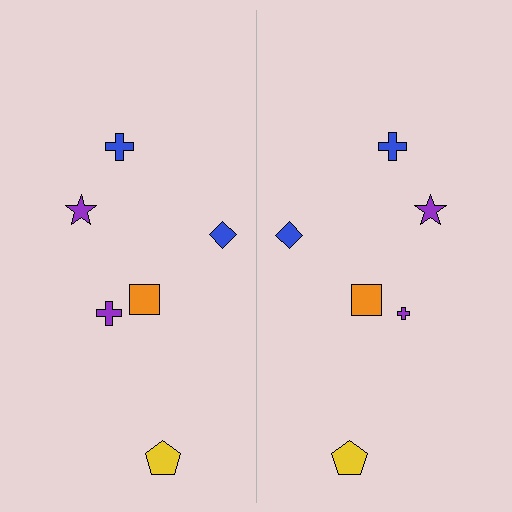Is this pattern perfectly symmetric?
No, the pattern is not perfectly symmetric. The purple cross on the right side has a different size than its mirror counterpart.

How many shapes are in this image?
There are 12 shapes in this image.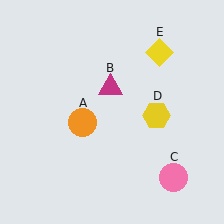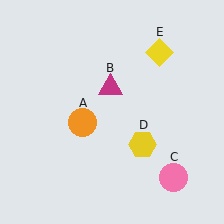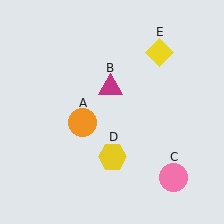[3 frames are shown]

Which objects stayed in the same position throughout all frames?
Orange circle (object A) and magenta triangle (object B) and pink circle (object C) and yellow diamond (object E) remained stationary.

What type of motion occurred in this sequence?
The yellow hexagon (object D) rotated clockwise around the center of the scene.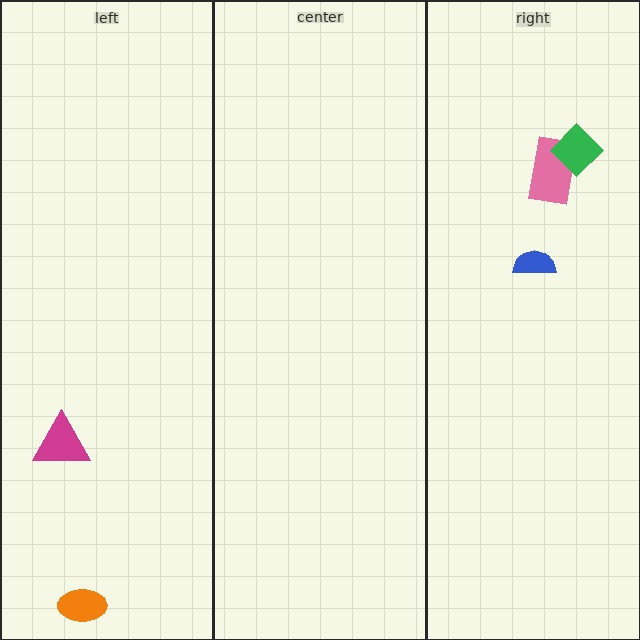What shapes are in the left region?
The orange ellipse, the magenta triangle.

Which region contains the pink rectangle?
The right region.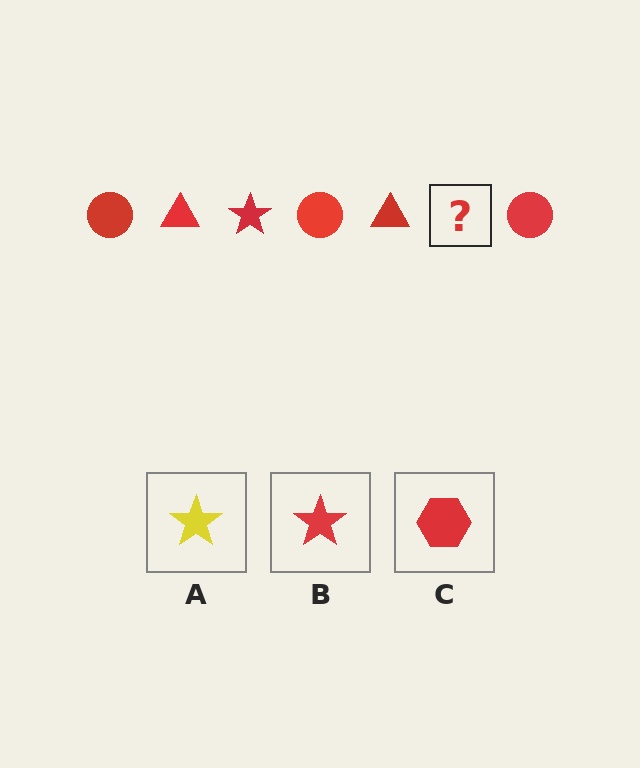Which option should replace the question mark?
Option B.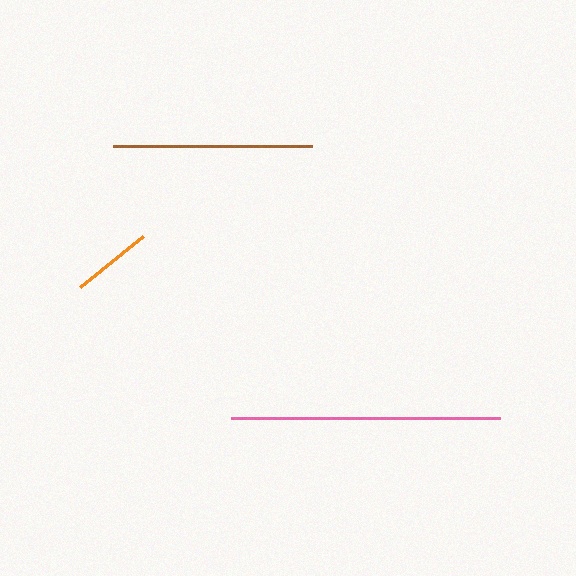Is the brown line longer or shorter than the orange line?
The brown line is longer than the orange line.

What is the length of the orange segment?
The orange segment is approximately 81 pixels long.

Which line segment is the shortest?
The orange line is the shortest at approximately 81 pixels.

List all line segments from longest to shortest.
From longest to shortest: pink, brown, orange.